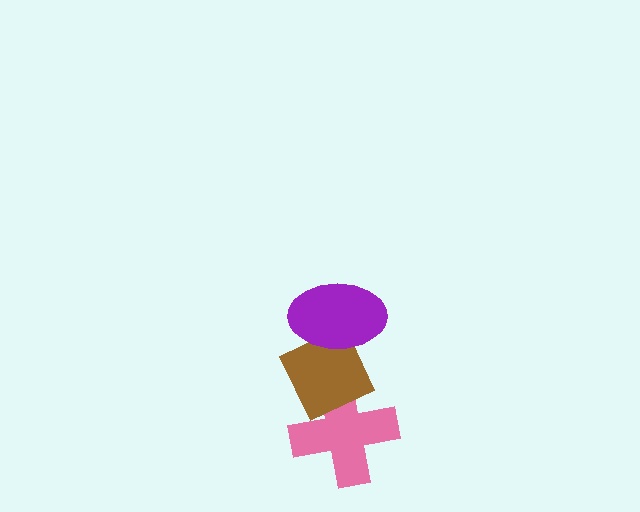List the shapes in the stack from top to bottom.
From top to bottom: the purple ellipse, the brown diamond, the pink cross.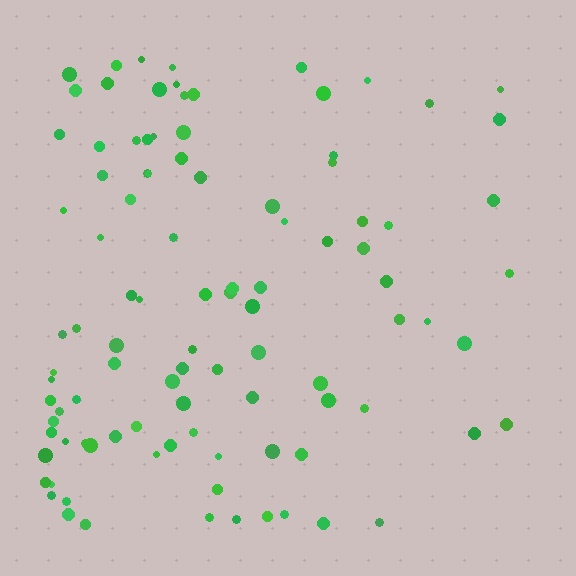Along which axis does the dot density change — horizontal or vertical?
Horizontal.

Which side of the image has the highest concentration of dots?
The left.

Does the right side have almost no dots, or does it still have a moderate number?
Still a moderate number, just noticeably fewer than the left.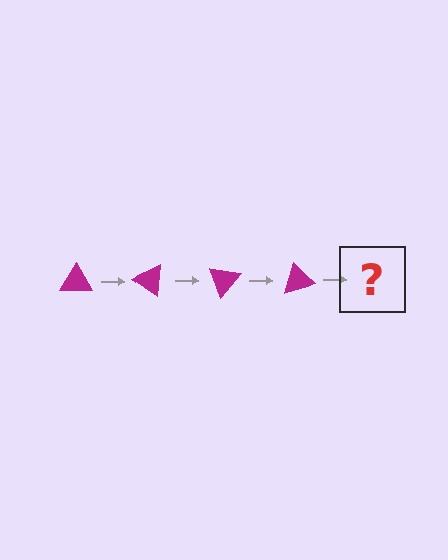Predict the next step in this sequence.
The next step is a magenta triangle rotated 140 degrees.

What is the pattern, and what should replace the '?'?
The pattern is that the triangle rotates 35 degrees each step. The '?' should be a magenta triangle rotated 140 degrees.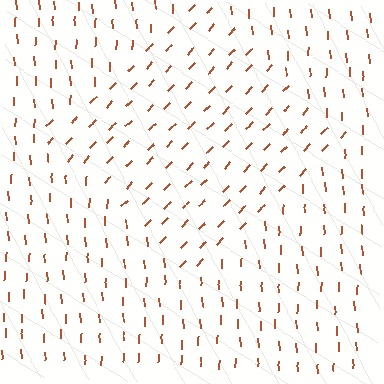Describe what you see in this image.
The image is filled with small brown line segments. A diamond region in the image has lines oriented differently from the surrounding lines, creating a visible texture boundary.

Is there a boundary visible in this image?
Yes, there is a texture boundary formed by a change in line orientation.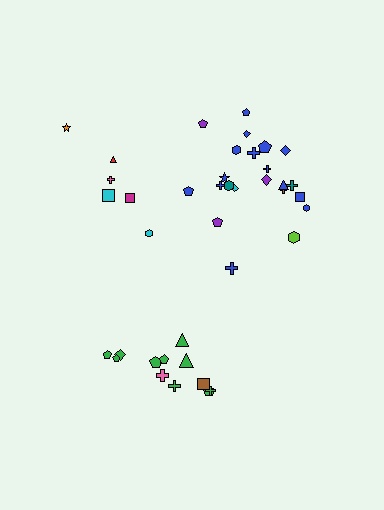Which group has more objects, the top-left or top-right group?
The top-right group.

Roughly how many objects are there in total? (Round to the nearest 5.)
Roughly 40 objects in total.